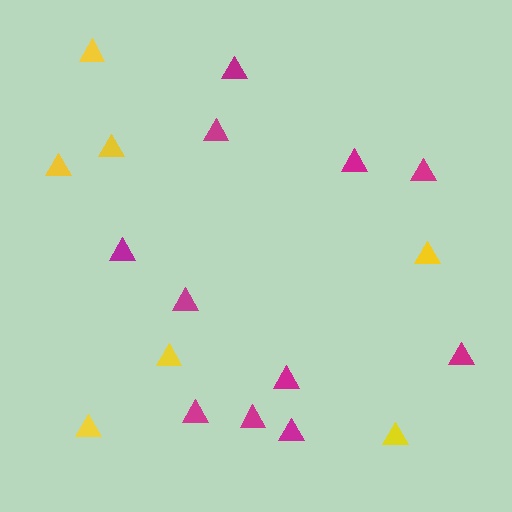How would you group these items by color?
There are 2 groups: one group of magenta triangles (11) and one group of yellow triangles (7).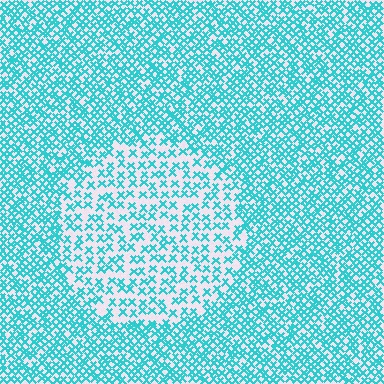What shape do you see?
I see a circle.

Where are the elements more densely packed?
The elements are more densely packed outside the circle boundary.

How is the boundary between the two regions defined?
The boundary is defined by a change in element density (approximately 2.0x ratio). All elements are the same color, size, and shape.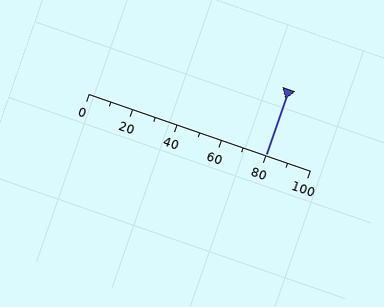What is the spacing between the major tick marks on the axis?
The major ticks are spaced 20 apart.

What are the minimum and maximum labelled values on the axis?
The axis runs from 0 to 100.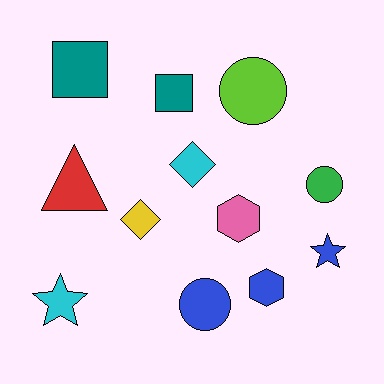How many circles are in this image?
There are 3 circles.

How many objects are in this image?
There are 12 objects.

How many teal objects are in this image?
There are 2 teal objects.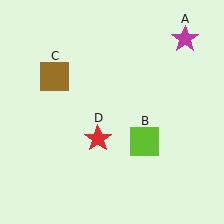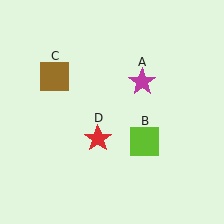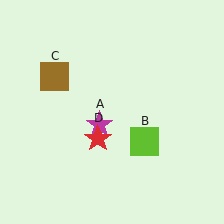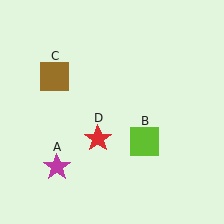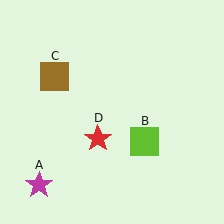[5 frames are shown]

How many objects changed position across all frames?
1 object changed position: magenta star (object A).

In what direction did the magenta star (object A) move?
The magenta star (object A) moved down and to the left.